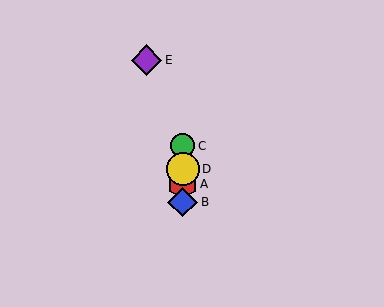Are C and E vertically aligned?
No, C is at x≈183 and E is at x≈147.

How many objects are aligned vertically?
4 objects (A, B, C, D) are aligned vertically.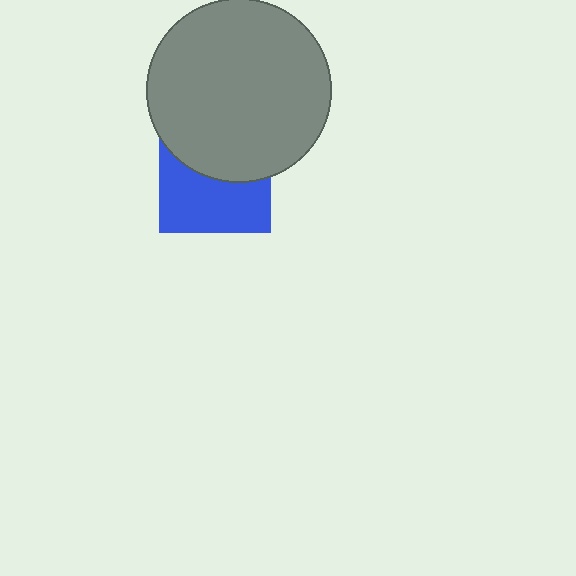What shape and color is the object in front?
The object in front is a gray circle.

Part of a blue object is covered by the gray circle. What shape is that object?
It is a square.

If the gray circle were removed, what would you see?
You would see the complete blue square.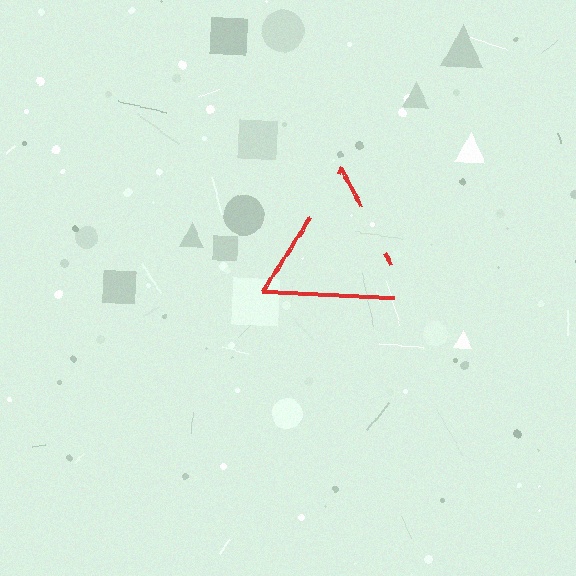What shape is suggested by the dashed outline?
The dashed outline suggests a triangle.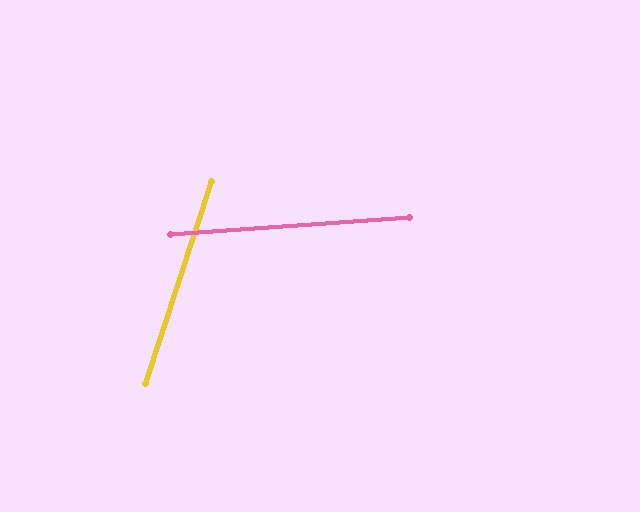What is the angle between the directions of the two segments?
Approximately 67 degrees.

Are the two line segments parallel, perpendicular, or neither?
Neither parallel nor perpendicular — they differ by about 67°.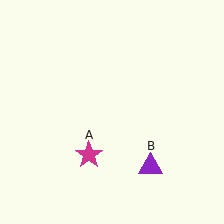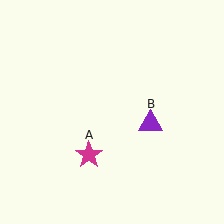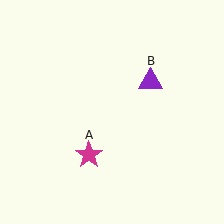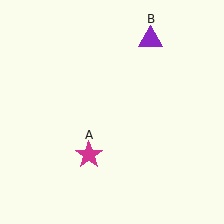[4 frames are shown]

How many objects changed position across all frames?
1 object changed position: purple triangle (object B).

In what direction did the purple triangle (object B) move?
The purple triangle (object B) moved up.